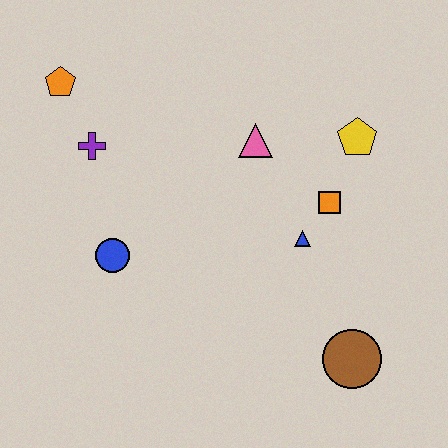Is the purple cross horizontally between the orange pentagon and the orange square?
Yes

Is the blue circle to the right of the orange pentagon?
Yes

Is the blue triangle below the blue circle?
No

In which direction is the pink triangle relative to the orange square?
The pink triangle is to the left of the orange square.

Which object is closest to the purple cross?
The orange pentagon is closest to the purple cross.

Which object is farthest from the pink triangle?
The brown circle is farthest from the pink triangle.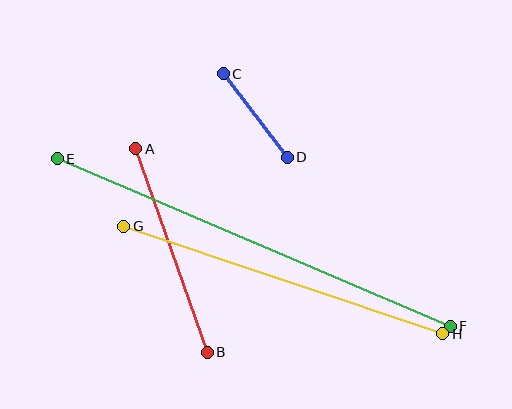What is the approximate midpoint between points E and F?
The midpoint is at approximately (254, 242) pixels.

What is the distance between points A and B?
The distance is approximately 216 pixels.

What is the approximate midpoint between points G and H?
The midpoint is at approximately (283, 280) pixels.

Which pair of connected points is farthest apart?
Points E and F are farthest apart.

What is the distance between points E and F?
The distance is approximately 427 pixels.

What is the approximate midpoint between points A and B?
The midpoint is at approximately (172, 251) pixels.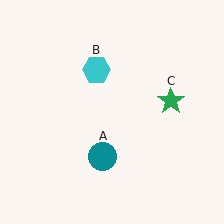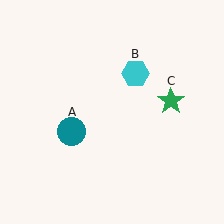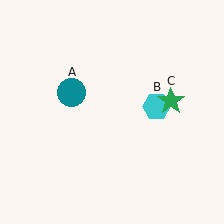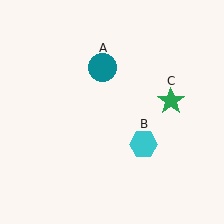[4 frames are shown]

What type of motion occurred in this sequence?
The teal circle (object A), cyan hexagon (object B) rotated clockwise around the center of the scene.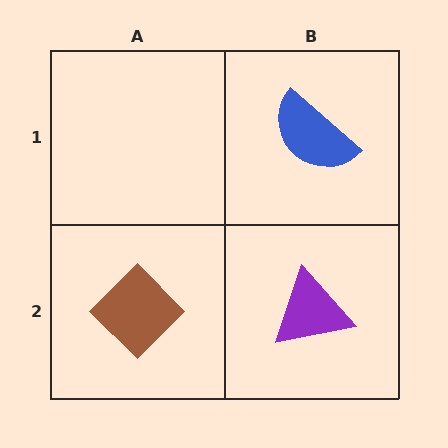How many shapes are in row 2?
2 shapes.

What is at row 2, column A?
A brown diamond.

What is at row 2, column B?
A purple triangle.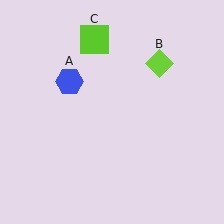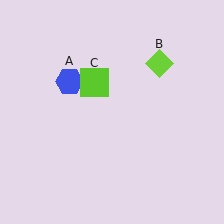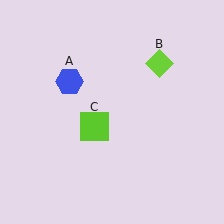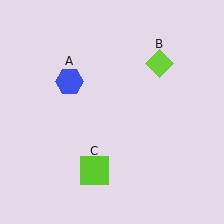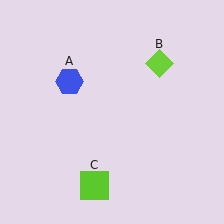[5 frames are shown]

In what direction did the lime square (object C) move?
The lime square (object C) moved down.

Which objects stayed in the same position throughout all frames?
Blue hexagon (object A) and lime diamond (object B) remained stationary.